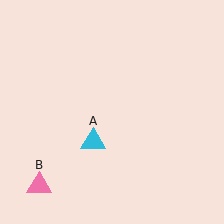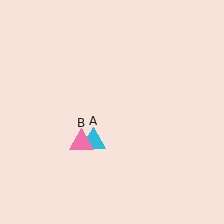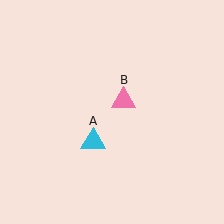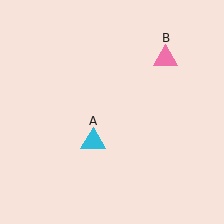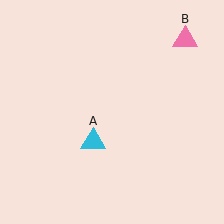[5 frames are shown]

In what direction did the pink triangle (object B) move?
The pink triangle (object B) moved up and to the right.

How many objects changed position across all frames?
1 object changed position: pink triangle (object B).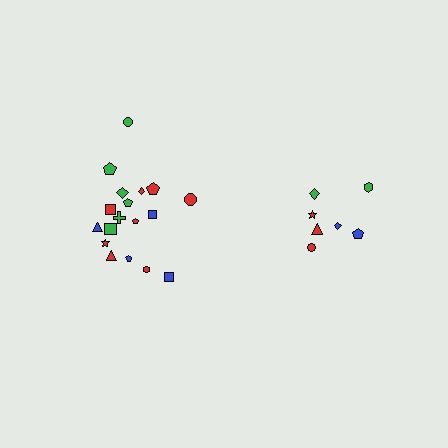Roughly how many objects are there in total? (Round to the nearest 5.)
Roughly 25 objects in total.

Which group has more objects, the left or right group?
The left group.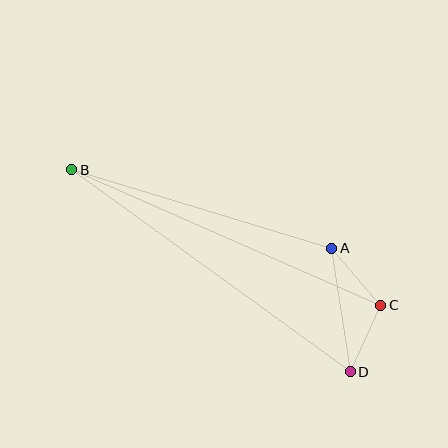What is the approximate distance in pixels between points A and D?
The distance between A and D is approximately 125 pixels.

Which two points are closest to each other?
Points C and D are closest to each other.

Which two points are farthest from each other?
Points B and D are farthest from each other.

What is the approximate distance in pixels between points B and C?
The distance between B and C is approximately 337 pixels.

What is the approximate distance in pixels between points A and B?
The distance between A and B is approximately 271 pixels.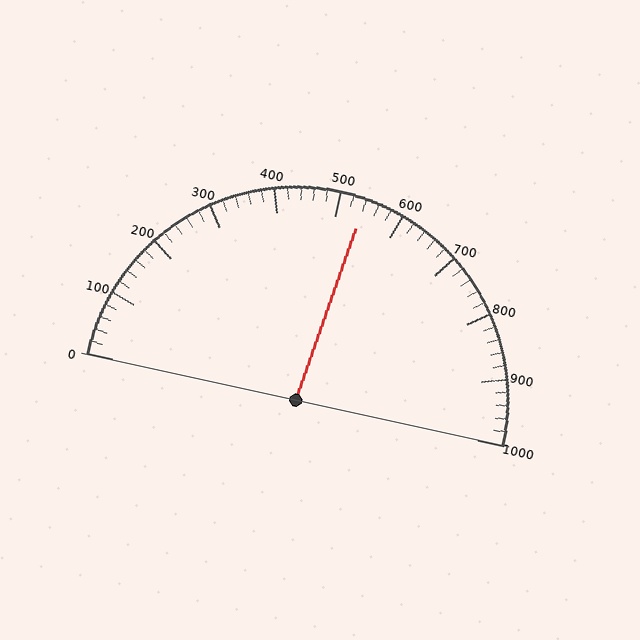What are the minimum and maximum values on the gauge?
The gauge ranges from 0 to 1000.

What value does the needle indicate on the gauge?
The needle indicates approximately 540.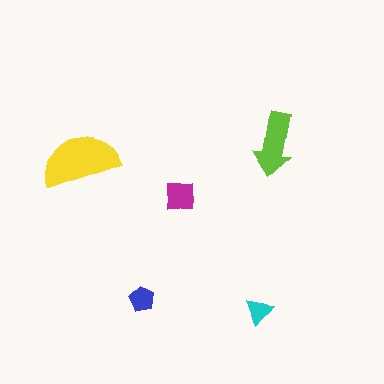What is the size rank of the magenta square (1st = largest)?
3rd.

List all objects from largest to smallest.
The yellow semicircle, the lime arrow, the magenta square, the blue pentagon, the cyan triangle.